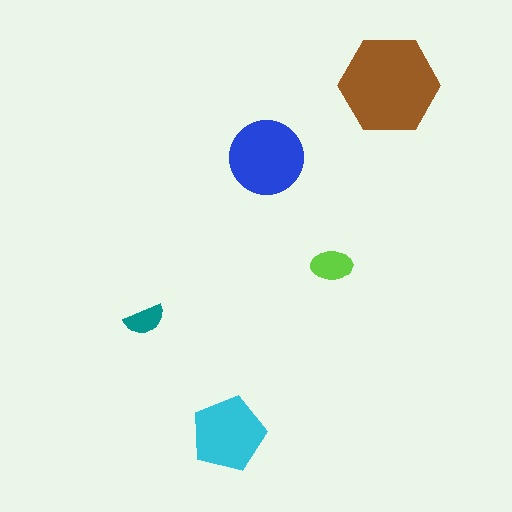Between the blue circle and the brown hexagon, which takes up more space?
The brown hexagon.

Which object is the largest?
The brown hexagon.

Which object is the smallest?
The teal semicircle.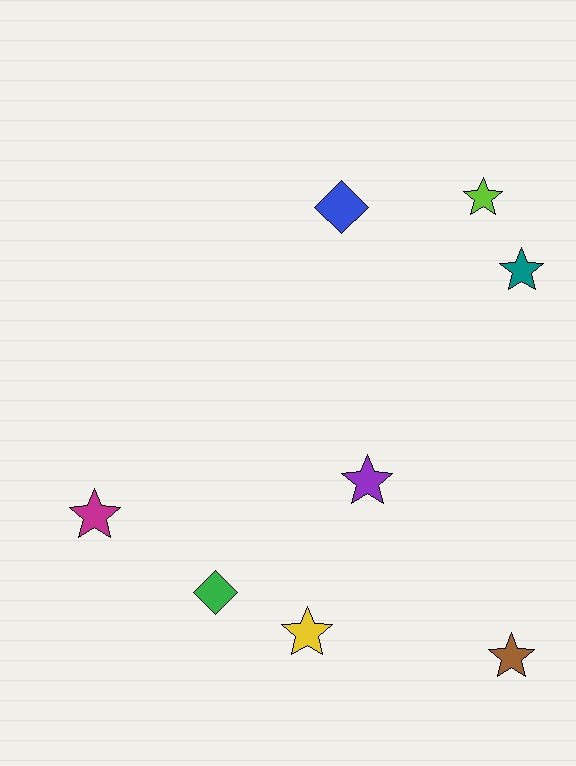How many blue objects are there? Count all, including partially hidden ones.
There is 1 blue object.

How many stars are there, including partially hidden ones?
There are 6 stars.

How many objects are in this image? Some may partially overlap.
There are 8 objects.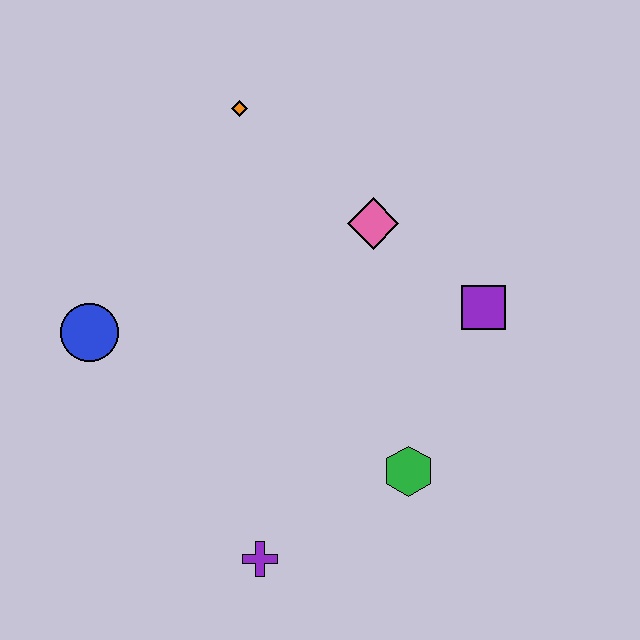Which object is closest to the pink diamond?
The purple square is closest to the pink diamond.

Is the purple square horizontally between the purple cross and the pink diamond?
No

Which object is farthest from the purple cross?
The orange diamond is farthest from the purple cross.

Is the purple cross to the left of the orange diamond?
No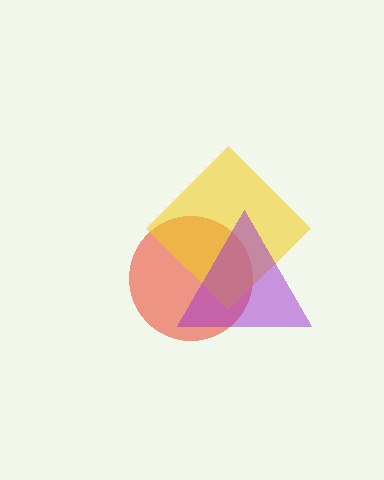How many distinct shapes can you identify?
There are 3 distinct shapes: a red circle, a yellow diamond, a purple triangle.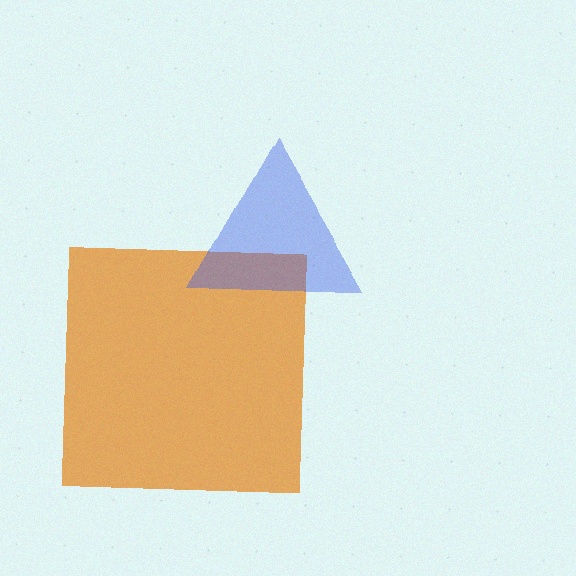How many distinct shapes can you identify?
There are 2 distinct shapes: an orange square, a blue triangle.